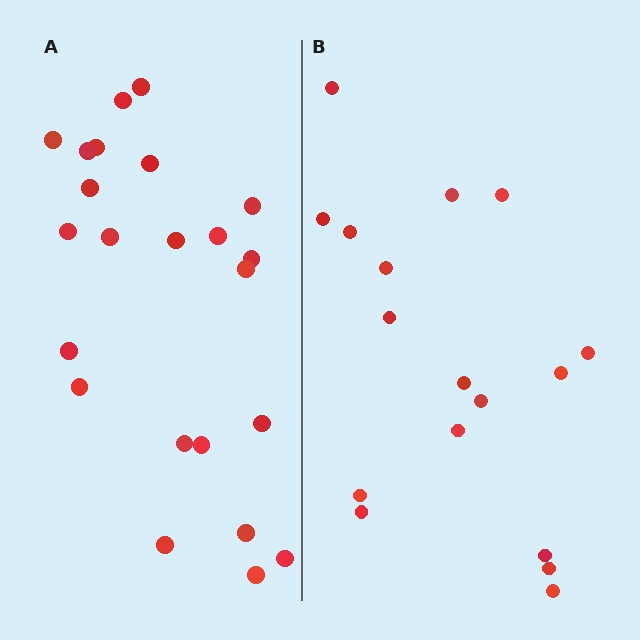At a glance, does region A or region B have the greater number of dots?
Region A (the left region) has more dots.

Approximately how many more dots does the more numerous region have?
Region A has about 6 more dots than region B.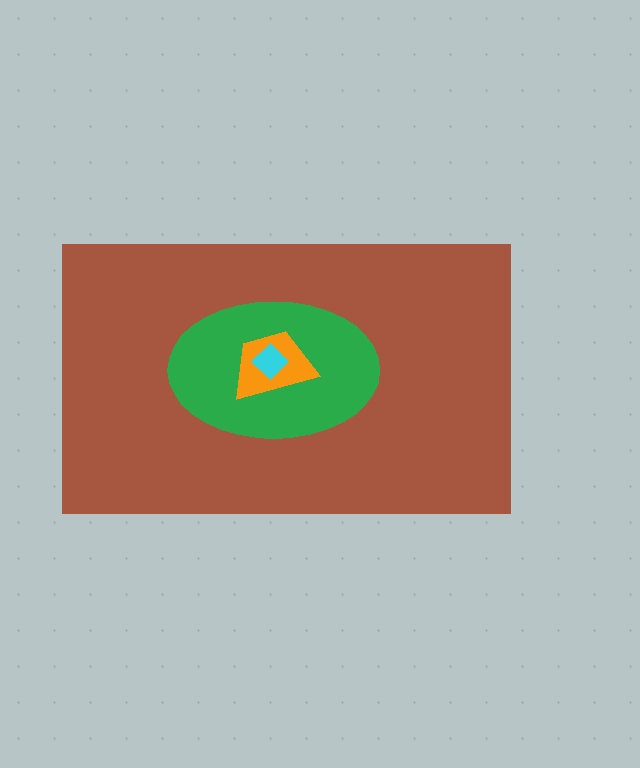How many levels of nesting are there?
4.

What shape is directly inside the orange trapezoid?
The cyan diamond.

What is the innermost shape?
The cyan diamond.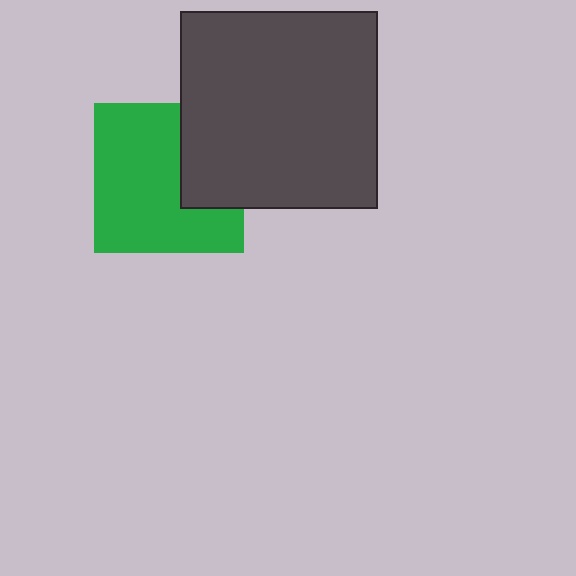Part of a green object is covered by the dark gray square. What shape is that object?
It is a square.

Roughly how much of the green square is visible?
Most of it is visible (roughly 70%).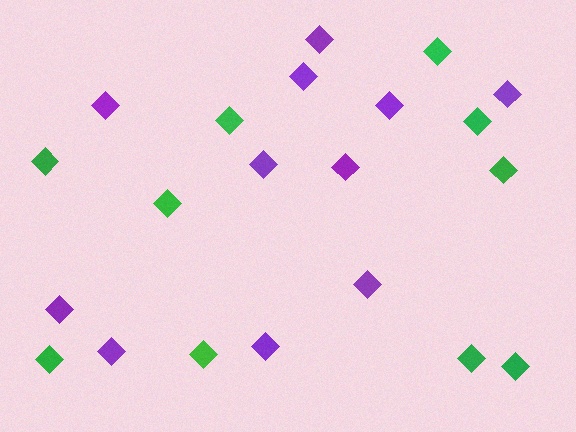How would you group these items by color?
There are 2 groups: one group of green diamonds (10) and one group of purple diamonds (11).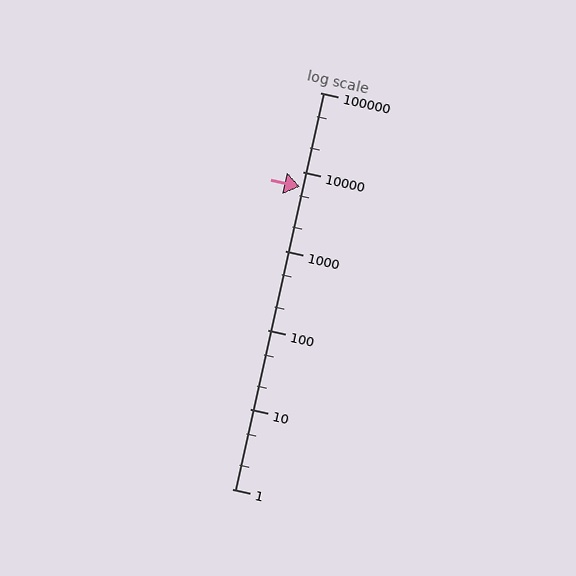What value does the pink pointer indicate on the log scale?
The pointer indicates approximately 6500.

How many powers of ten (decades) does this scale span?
The scale spans 5 decades, from 1 to 100000.